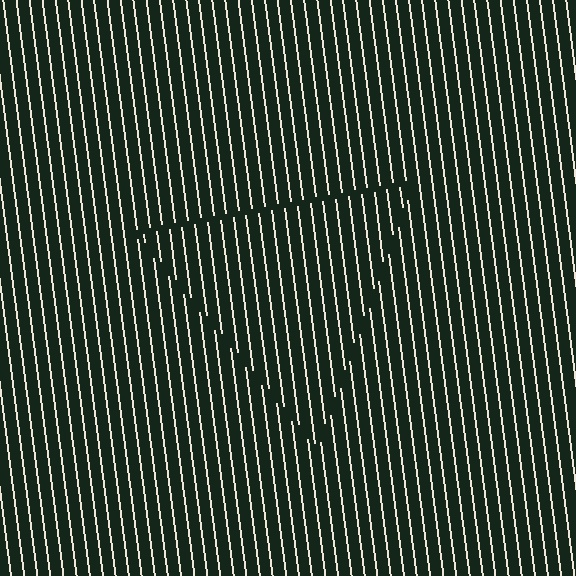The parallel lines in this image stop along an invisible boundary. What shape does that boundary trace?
An illusory triangle. The interior of the shape contains the same grating, shifted by half a period — the contour is defined by the phase discontinuity where line-ends from the inner and outer gratings abut.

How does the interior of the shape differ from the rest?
The interior of the shape contains the same grating, shifted by half a period — the contour is defined by the phase discontinuity where line-ends from the inner and outer gratings abut.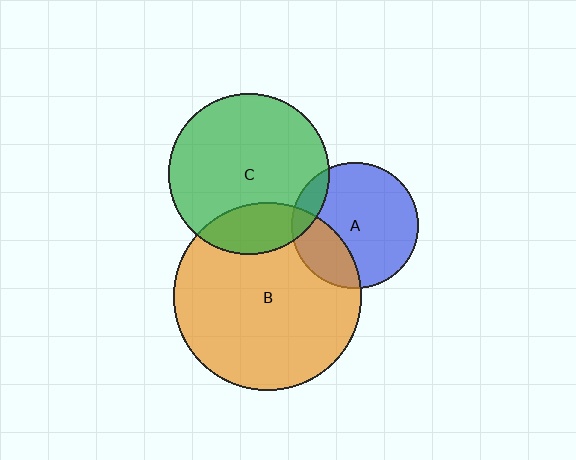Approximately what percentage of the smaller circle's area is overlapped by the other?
Approximately 10%.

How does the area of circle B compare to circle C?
Approximately 1.4 times.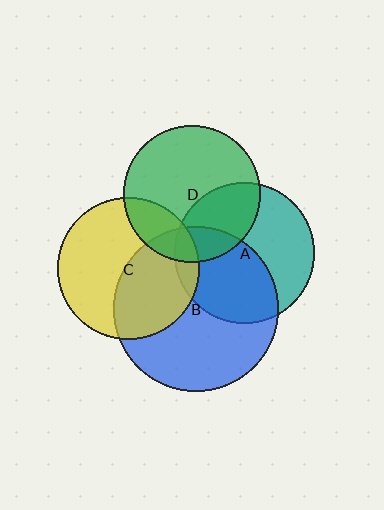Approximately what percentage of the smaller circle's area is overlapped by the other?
Approximately 15%.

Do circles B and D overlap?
Yes.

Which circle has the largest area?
Circle B (blue).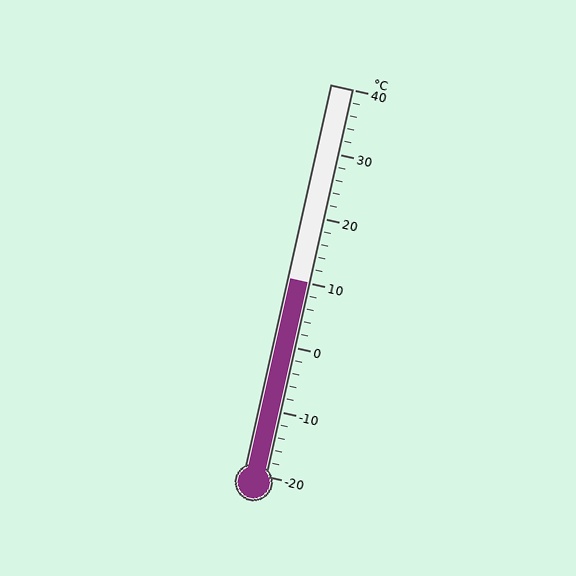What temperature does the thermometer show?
The thermometer shows approximately 10°C.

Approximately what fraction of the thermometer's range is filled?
The thermometer is filled to approximately 50% of its range.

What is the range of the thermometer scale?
The thermometer scale ranges from -20°C to 40°C.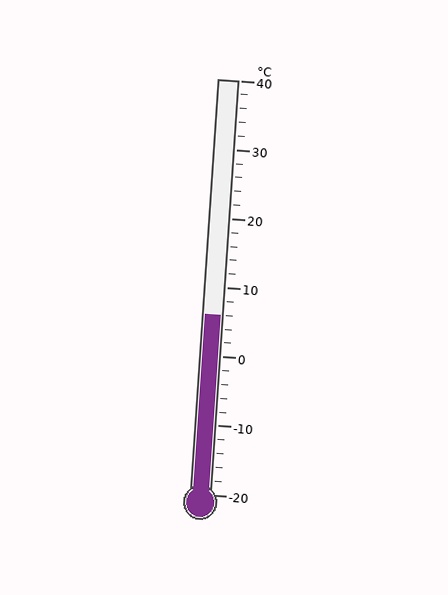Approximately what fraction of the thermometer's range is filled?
The thermometer is filled to approximately 45% of its range.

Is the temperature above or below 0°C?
The temperature is above 0°C.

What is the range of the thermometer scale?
The thermometer scale ranges from -20°C to 40°C.